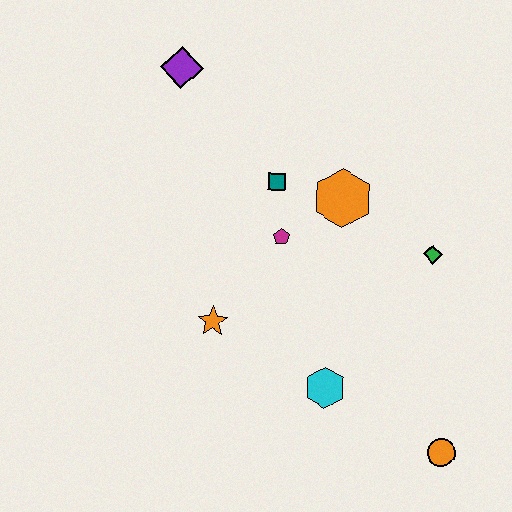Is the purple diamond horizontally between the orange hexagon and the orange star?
No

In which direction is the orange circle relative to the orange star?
The orange circle is to the right of the orange star.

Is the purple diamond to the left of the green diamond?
Yes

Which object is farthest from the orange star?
The orange circle is farthest from the orange star.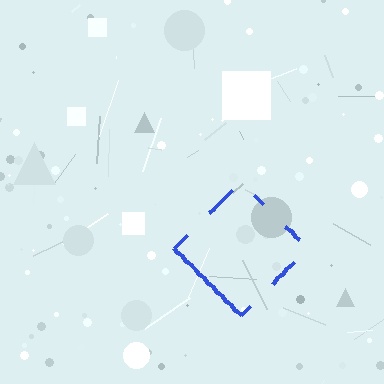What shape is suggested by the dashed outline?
The dashed outline suggests a diamond.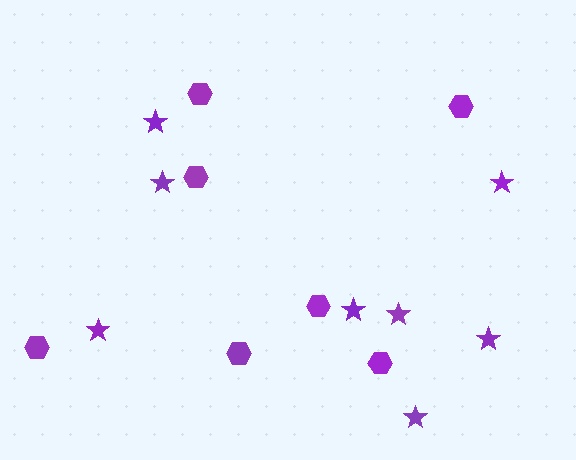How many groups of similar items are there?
There are 2 groups: one group of stars (8) and one group of hexagons (7).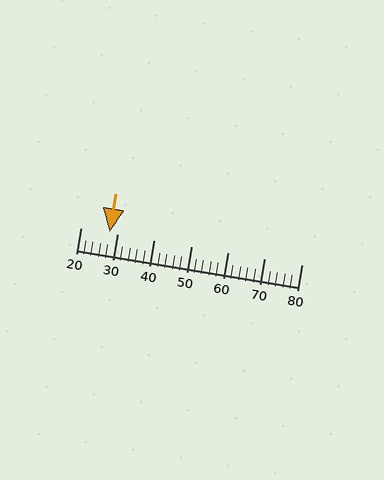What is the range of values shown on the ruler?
The ruler shows values from 20 to 80.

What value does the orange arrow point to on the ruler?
The orange arrow points to approximately 28.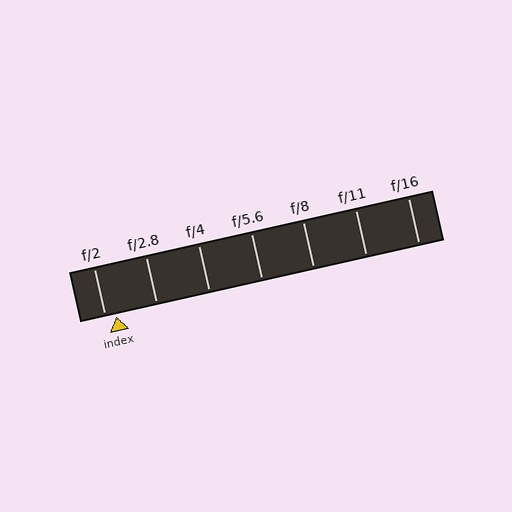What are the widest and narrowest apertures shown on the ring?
The widest aperture shown is f/2 and the narrowest is f/16.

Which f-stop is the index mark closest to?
The index mark is closest to f/2.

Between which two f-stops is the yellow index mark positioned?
The index mark is between f/2 and f/2.8.